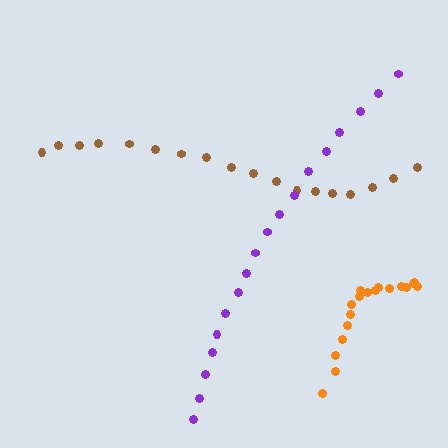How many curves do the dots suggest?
There are 3 distinct paths.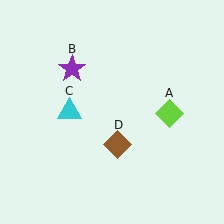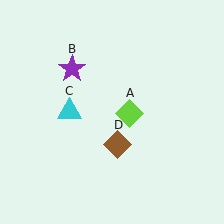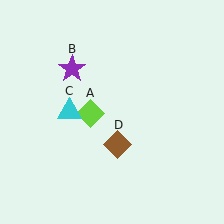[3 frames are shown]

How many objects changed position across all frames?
1 object changed position: lime diamond (object A).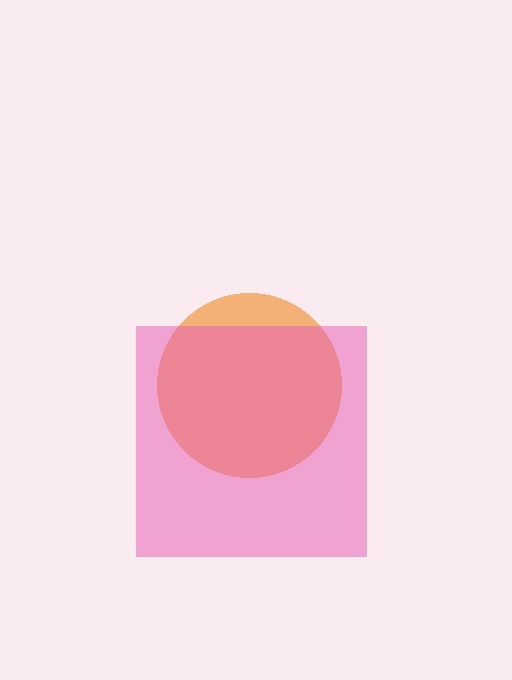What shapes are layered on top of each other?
The layered shapes are: an orange circle, a pink square.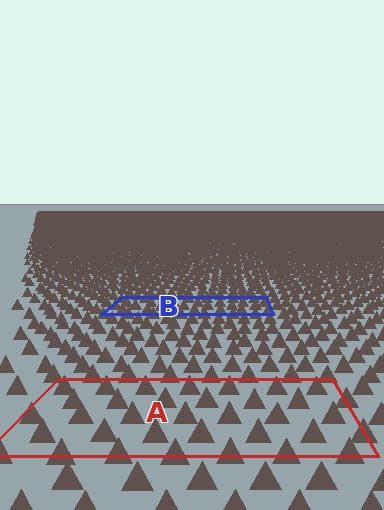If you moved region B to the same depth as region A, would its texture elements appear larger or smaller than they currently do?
They would appear larger. At a closer depth, the same texture elements are projected at a bigger on-screen size.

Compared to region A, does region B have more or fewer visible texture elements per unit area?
Region B has more texture elements per unit area — they are packed more densely because it is farther away.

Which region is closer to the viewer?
Region A is closer. The texture elements there are larger and more spread out.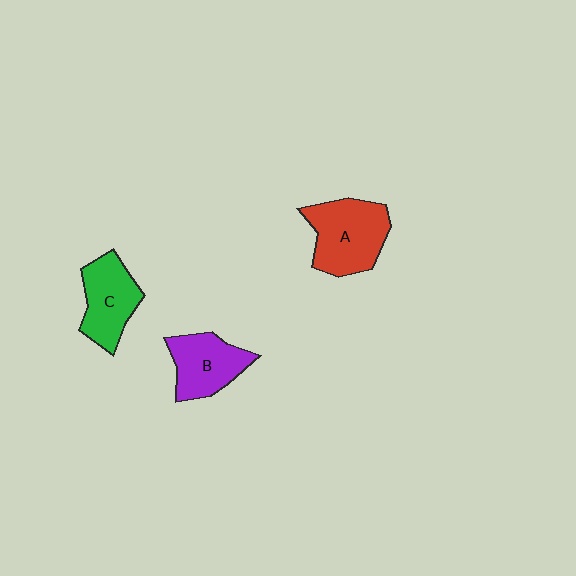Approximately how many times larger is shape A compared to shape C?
Approximately 1.3 times.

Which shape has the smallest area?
Shape B (purple).